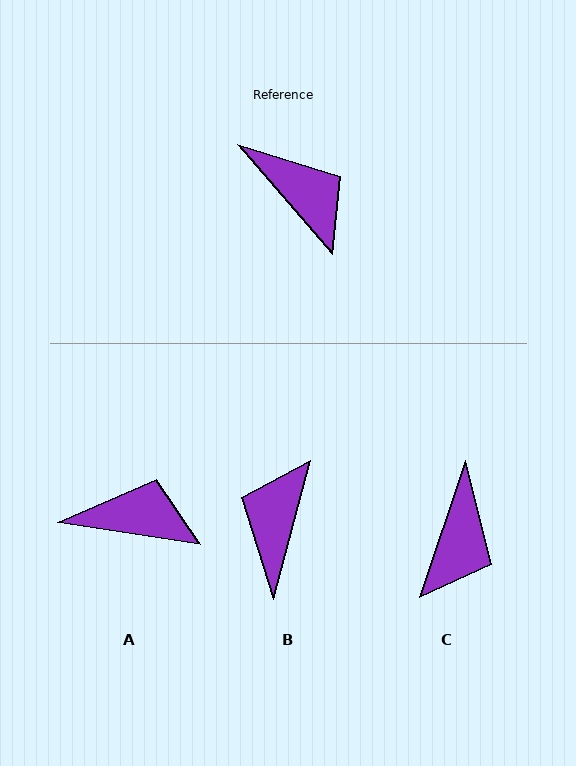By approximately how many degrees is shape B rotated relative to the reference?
Approximately 124 degrees counter-clockwise.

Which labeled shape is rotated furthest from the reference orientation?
B, about 124 degrees away.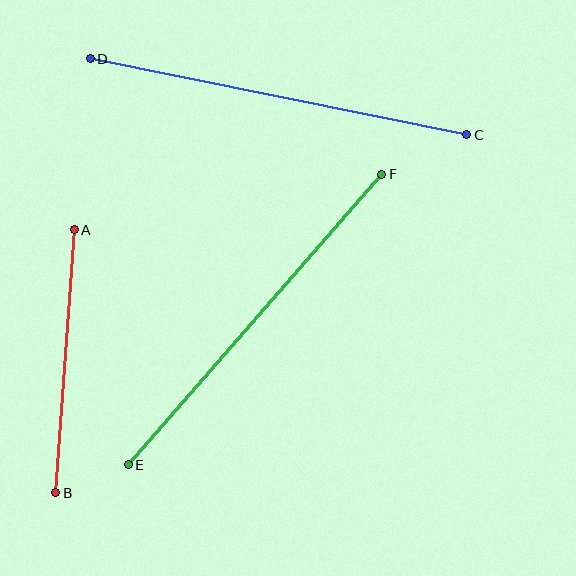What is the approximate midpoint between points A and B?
The midpoint is at approximately (65, 361) pixels.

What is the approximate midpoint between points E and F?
The midpoint is at approximately (255, 319) pixels.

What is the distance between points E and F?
The distance is approximately 386 pixels.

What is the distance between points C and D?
The distance is approximately 384 pixels.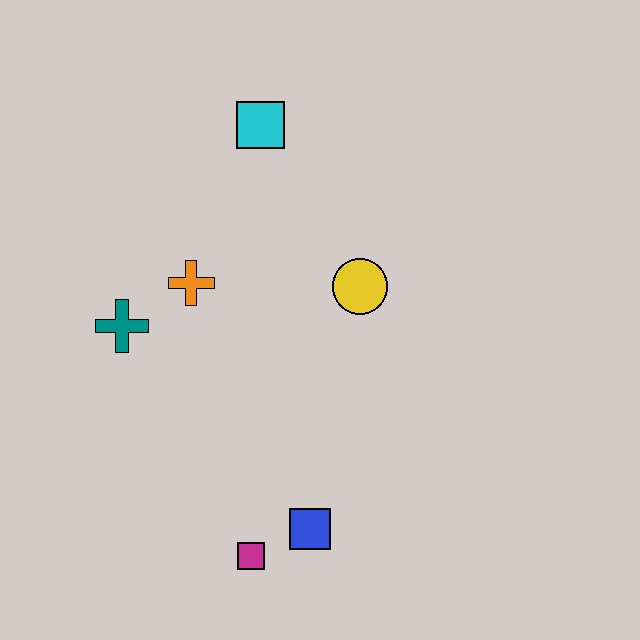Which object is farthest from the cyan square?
The magenta square is farthest from the cyan square.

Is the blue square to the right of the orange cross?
Yes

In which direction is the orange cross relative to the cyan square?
The orange cross is below the cyan square.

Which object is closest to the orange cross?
The teal cross is closest to the orange cross.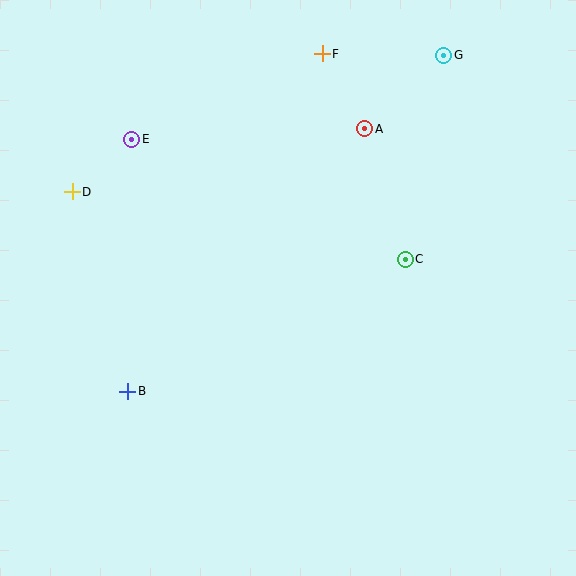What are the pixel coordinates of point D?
Point D is at (72, 192).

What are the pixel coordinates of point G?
Point G is at (444, 55).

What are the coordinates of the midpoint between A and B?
The midpoint between A and B is at (246, 260).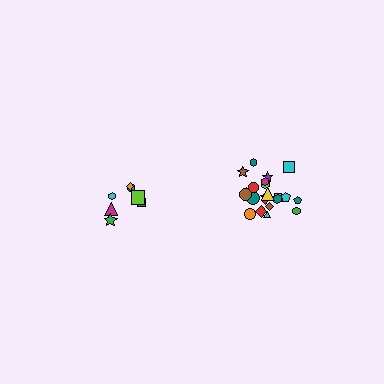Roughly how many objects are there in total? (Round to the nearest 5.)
Roughly 30 objects in total.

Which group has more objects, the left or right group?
The right group.